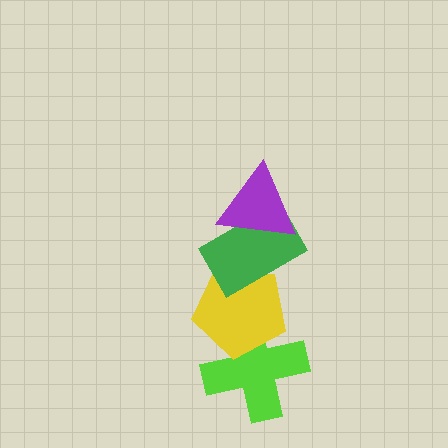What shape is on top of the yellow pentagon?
The green rectangle is on top of the yellow pentagon.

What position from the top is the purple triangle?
The purple triangle is 1st from the top.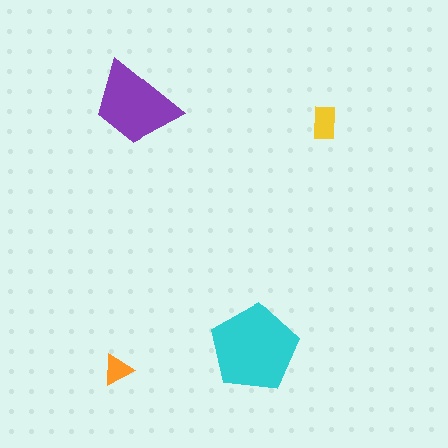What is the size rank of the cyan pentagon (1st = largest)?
1st.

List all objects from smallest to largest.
The orange triangle, the yellow rectangle, the purple trapezoid, the cyan pentagon.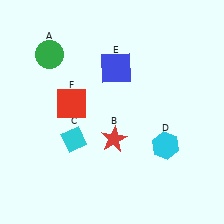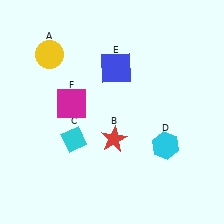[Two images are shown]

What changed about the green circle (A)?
In Image 1, A is green. In Image 2, it changed to yellow.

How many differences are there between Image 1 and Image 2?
There are 2 differences between the two images.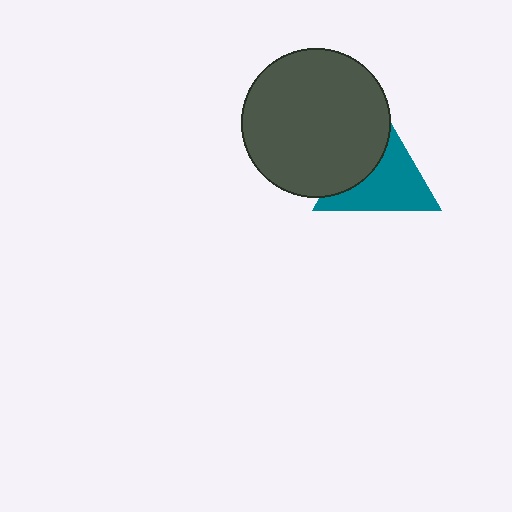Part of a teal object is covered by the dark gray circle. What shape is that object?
It is a triangle.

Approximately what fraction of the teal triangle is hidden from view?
Roughly 39% of the teal triangle is hidden behind the dark gray circle.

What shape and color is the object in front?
The object in front is a dark gray circle.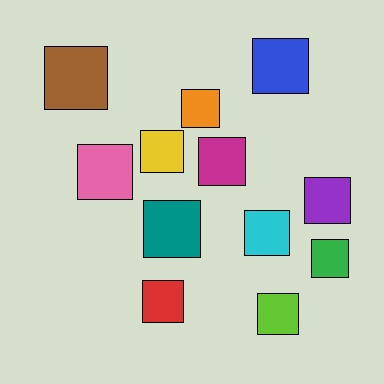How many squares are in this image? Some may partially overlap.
There are 12 squares.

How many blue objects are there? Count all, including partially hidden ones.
There is 1 blue object.